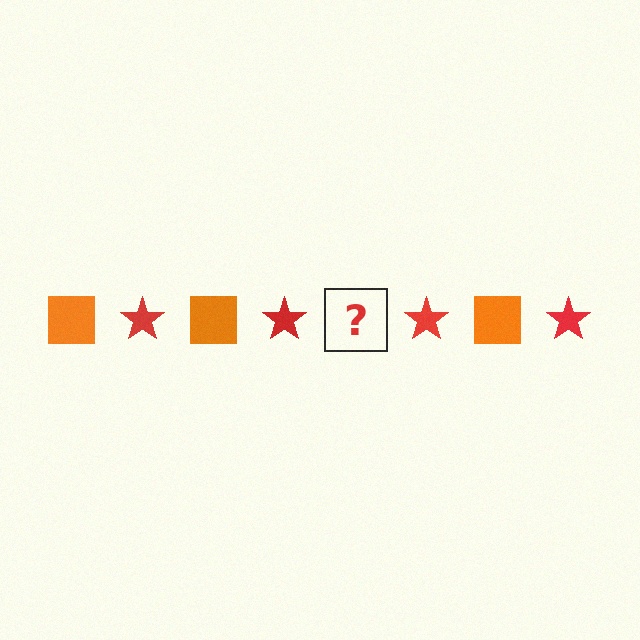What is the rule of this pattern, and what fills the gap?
The rule is that the pattern alternates between orange square and red star. The gap should be filled with an orange square.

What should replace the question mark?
The question mark should be replaced with an orange square.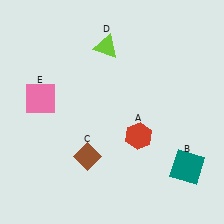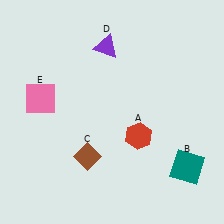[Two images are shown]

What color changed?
The triangle (D) changed from lime in Image 1 to purple in Image 2.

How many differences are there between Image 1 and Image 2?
There is 1 difference between the two images.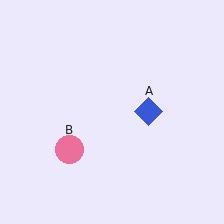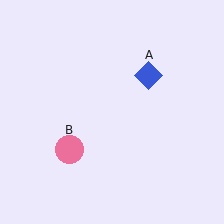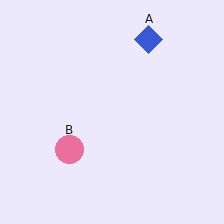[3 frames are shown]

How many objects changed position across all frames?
1 object changed position: blue diamond (object A).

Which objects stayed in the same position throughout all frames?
Pink circle (object B) remained stationary.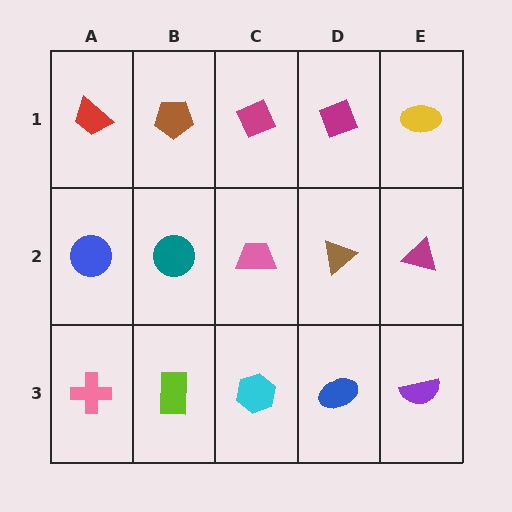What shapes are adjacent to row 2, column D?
A magenta diamond (row 1, column D), a blue ellipse (row 3, column D), a pink trapezoid (row 2, column C), a magenta triangle (row 2, column E).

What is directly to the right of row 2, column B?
A pink trapezoid.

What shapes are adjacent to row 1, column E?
A magenta triangle (row 2, column E), a magenta diamond (row 1, column D).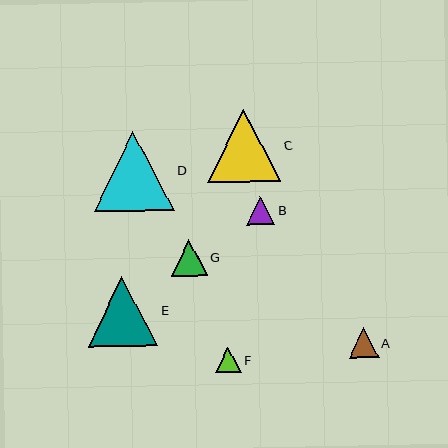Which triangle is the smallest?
Triangle F is the smallest with a size of approximately 25 pixels.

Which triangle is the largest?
Triangle D is the largest with a size of approximately 80 pixels.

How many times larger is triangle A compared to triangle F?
Triangle A is approximately 1.2 times the size of triangle F.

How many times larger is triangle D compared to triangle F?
Triangle D is approximately 3.2 times the size of triangle F.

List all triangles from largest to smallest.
From largest to smallest: D, C, E, G, A, B, F.